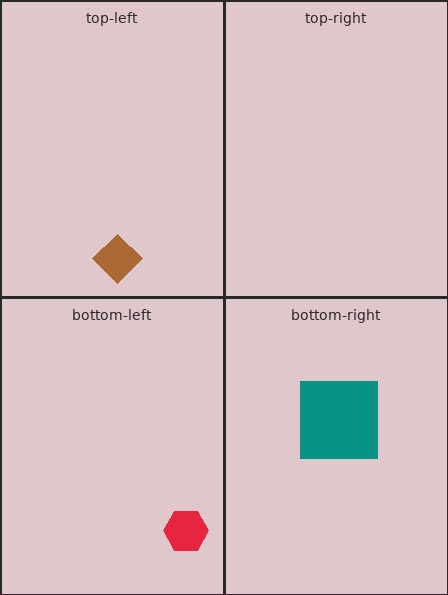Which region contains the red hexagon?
The bottom-left region.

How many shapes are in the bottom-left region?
1.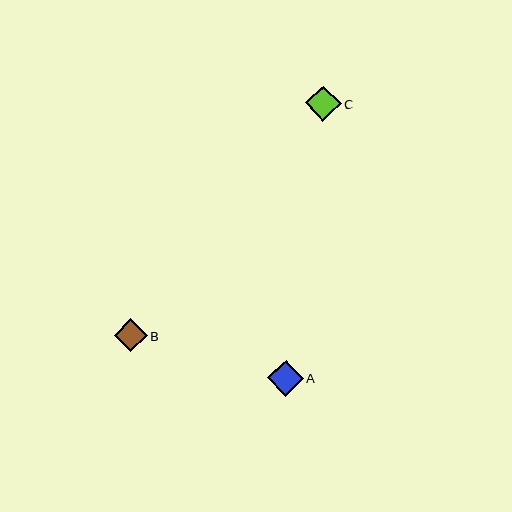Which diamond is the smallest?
Diamond B is the smallest with a size of approximately 33 pixels.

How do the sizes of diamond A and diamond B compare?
Diamond A and diamond B are approximately the same size.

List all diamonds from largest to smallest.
From largest to smallest: A, C, B.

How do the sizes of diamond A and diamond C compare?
Diamond A and diamond C are approximately the same size.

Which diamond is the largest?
Diamond A is the largest with a size of approximately 36 pixels.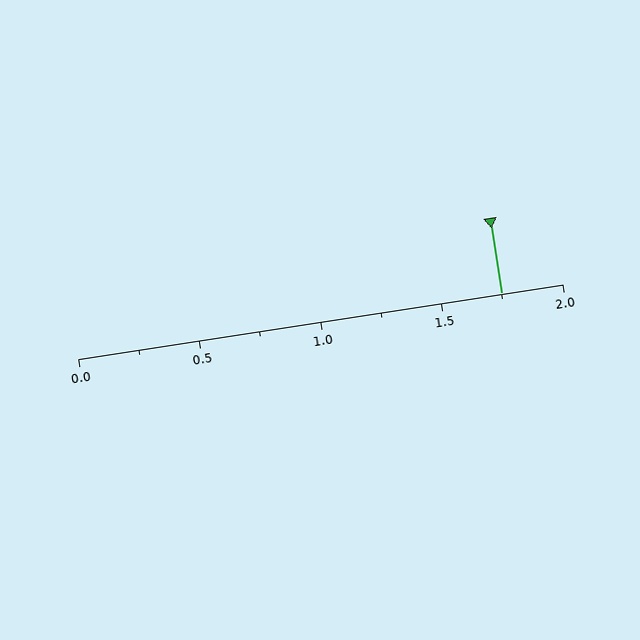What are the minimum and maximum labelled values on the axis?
The axis runs from 0.0 to 2.0.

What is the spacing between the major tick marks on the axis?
The major ticks are spaced 0.5 apart.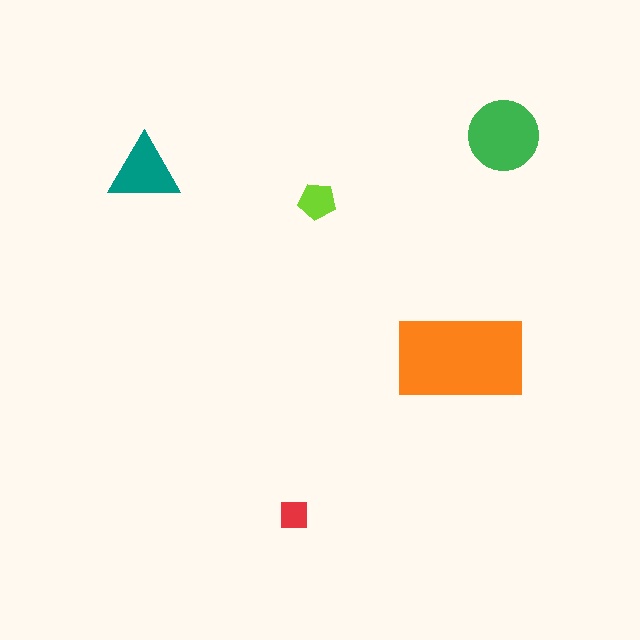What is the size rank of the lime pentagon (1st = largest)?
4th.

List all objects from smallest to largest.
The red square, the lime pentagon, the teal triangle, the green circle, the orange rectangle.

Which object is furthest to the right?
The green circle is rightmost.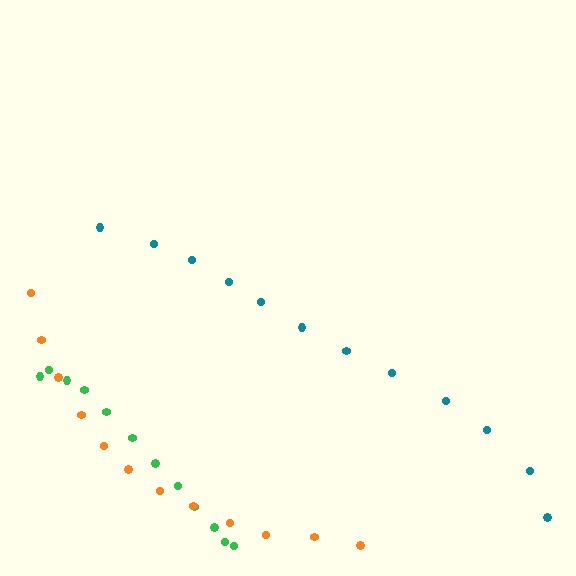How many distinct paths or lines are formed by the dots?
There are 3 distinct paths.